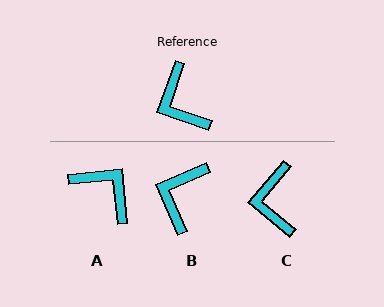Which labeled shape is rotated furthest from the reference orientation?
A, about 155 degrees away.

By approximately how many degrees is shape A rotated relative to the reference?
Approximately 155 degrees clockwise.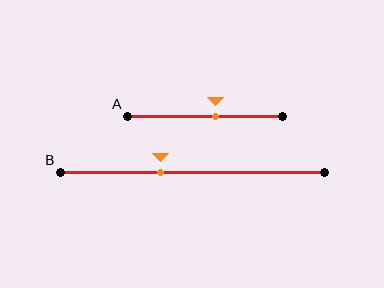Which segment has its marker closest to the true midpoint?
Segment A has its marker closest to the true midpoint.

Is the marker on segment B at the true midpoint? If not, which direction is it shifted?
No, the marker on segment B is shifted to the left by about 12% of the segment length.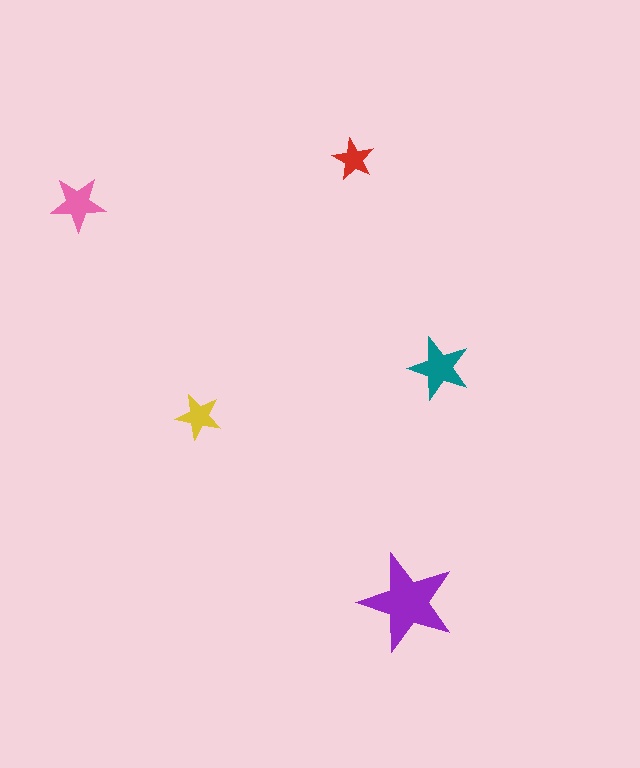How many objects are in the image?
There are 5 objects in the image.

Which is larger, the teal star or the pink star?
The teal one.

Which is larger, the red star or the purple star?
The purple one.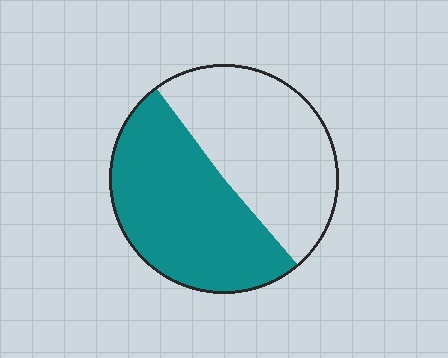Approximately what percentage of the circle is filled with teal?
Approximately 50%.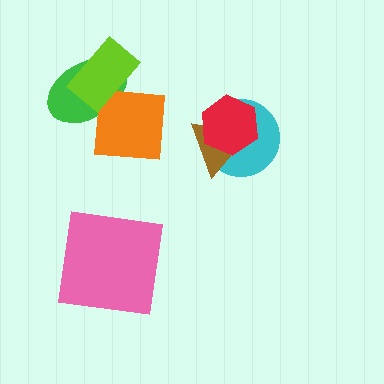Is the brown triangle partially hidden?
Yes, it is partially covered by another shape.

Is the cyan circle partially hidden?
Yes, it is partially covered by another shape.